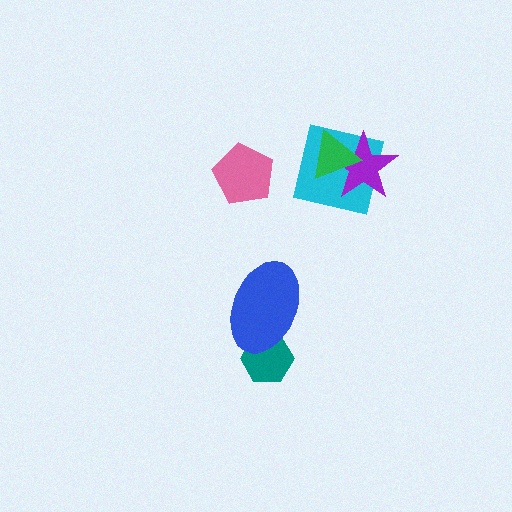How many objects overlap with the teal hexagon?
1 object overlaps with the teal hexagon.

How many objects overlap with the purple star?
2 objects overlap with the purple star.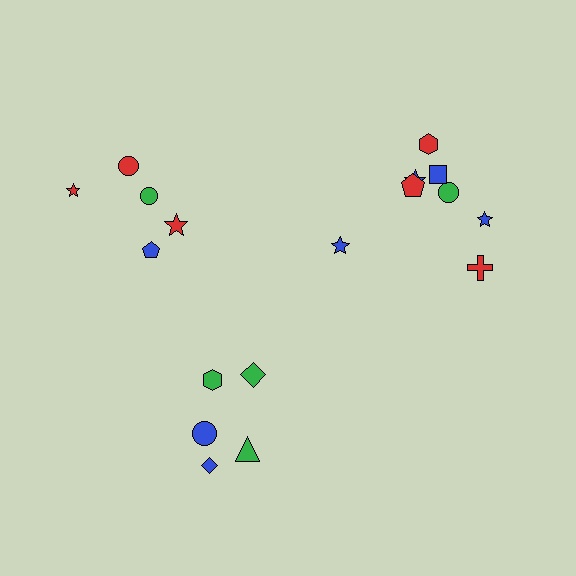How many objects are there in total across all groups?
There are 18 objects.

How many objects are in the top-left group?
There are 5 objects.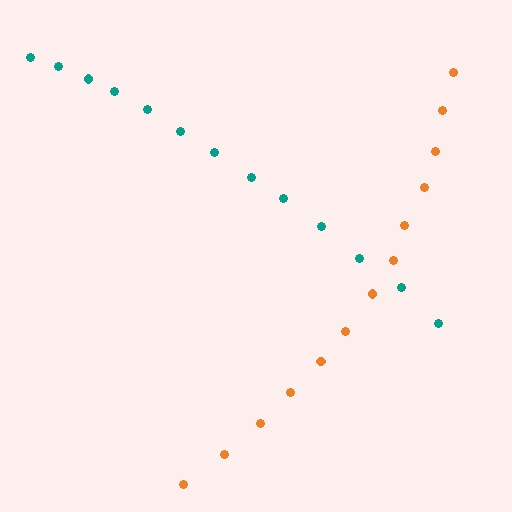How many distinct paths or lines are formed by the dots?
There are 2 distinct paths.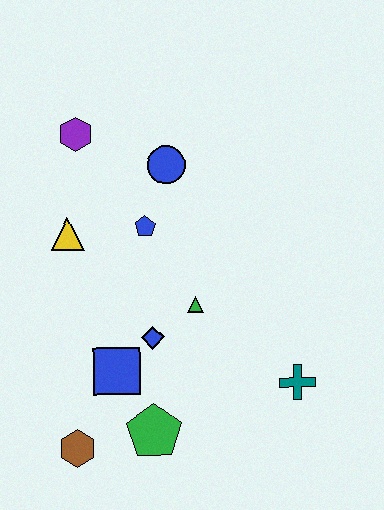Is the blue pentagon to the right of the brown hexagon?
Yes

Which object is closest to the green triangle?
The blue diamond is closest to the green triangle.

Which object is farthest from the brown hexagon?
The purple hexagon is farthest from the brown hexagon.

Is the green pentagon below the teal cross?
Yes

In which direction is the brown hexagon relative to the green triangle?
The brown hexagon is below the green triangle.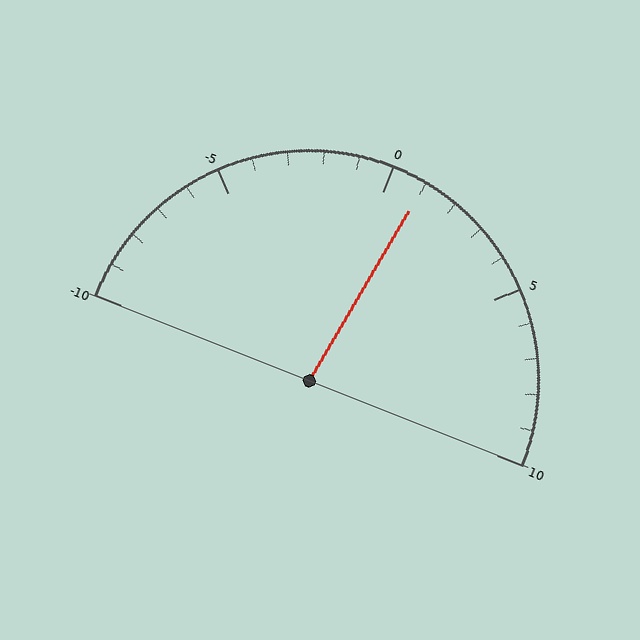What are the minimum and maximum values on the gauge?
The gauge ranges from -10 to 10.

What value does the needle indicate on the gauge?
The needle indicates approximately 1.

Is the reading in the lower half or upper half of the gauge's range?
The reading is in the upper half of the range (-10 to 10).